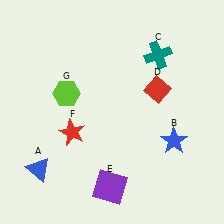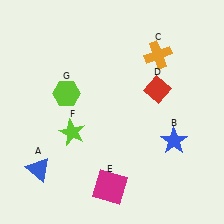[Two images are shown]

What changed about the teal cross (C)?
In Image 1, C is teal. In Image 2, it changed to orange.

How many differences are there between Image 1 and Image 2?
There are 3 differences between the two images.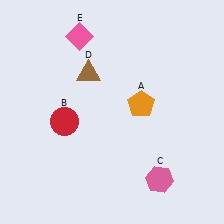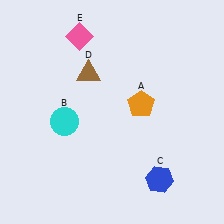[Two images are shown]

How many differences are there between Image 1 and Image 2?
There are 2 differences between the two images.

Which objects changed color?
B changed from red to cyan. C changed from pink to blue.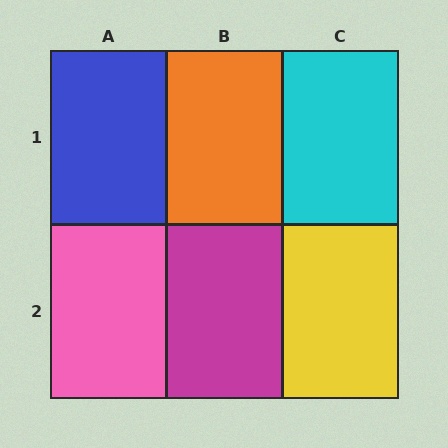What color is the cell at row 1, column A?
Blue.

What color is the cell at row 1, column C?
Cyan.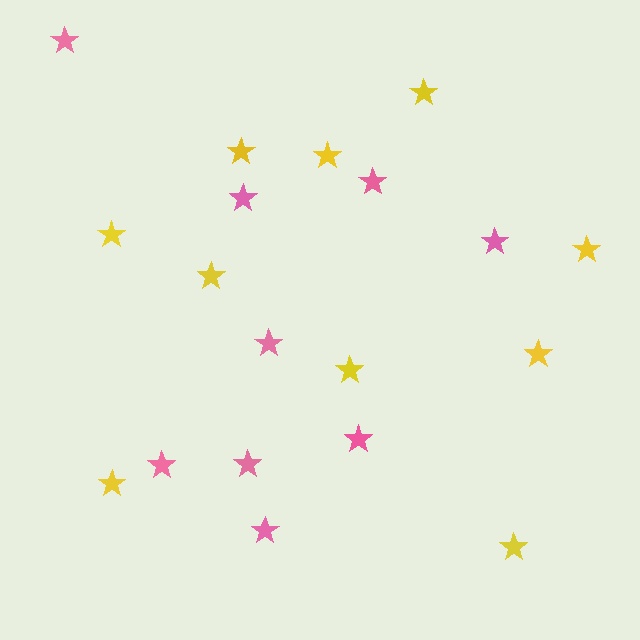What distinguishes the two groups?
There are 2 groups: one group of pink stars (9) and one group of yellow stars (10).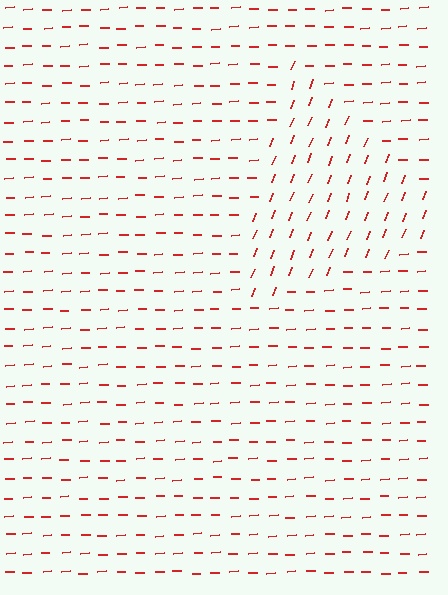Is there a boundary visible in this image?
Yes, there is a texture boundary formed by a change in line orientation.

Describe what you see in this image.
The image is filled with small red line segments. A triangle region in the image has lines oriented differently from the surrounding lines, creating a visible texture boundary.